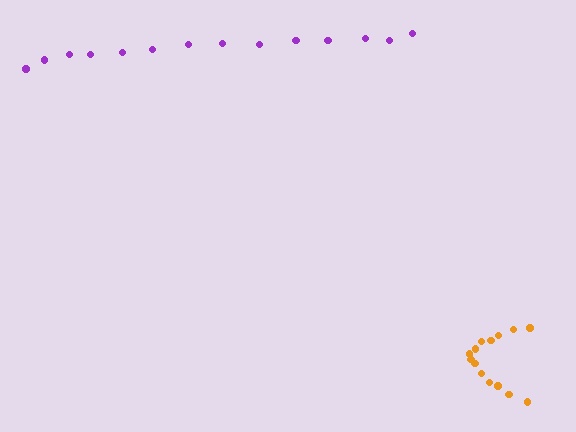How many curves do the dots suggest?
There are 2 distinct paths.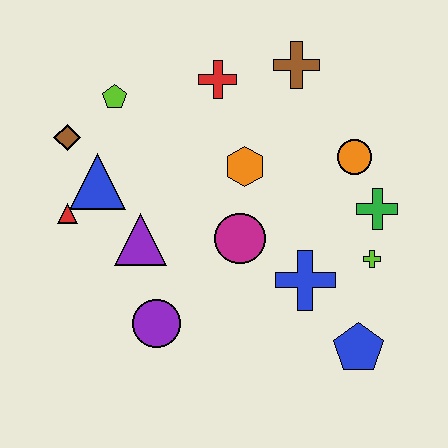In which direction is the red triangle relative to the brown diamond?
The red triangle is below the brown diamond.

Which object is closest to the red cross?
The brown cross is closest to the red cross.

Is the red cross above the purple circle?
Yes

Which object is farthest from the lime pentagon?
The blue pentagon is farthest from the lime pentagon.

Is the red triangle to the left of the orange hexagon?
Yes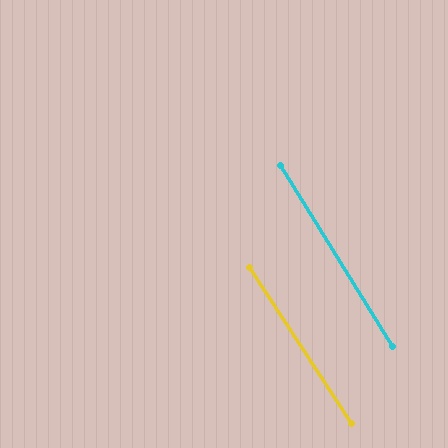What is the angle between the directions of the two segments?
Approximately 1 degree.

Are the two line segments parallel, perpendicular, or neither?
Parallel — their directions differ by only 1.2°.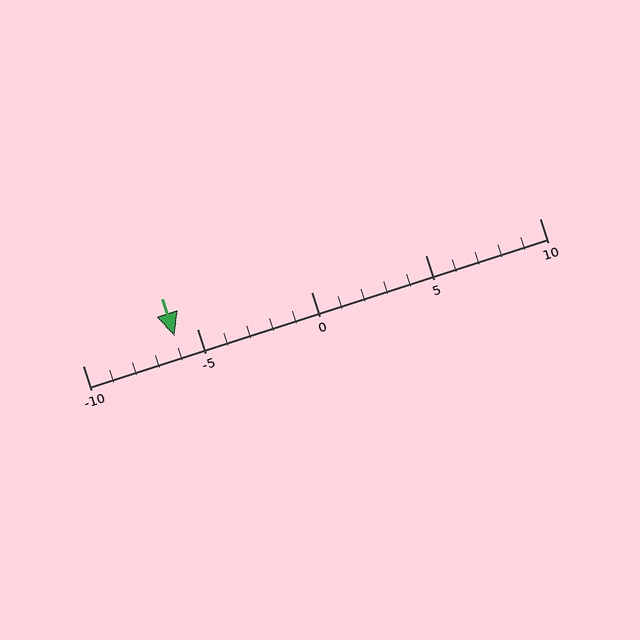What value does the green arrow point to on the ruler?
The green arrow points to approximately -6.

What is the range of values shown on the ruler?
The ruler shows values from -10 to 10.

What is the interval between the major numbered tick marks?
The major tick marks are spaced 5 units apart.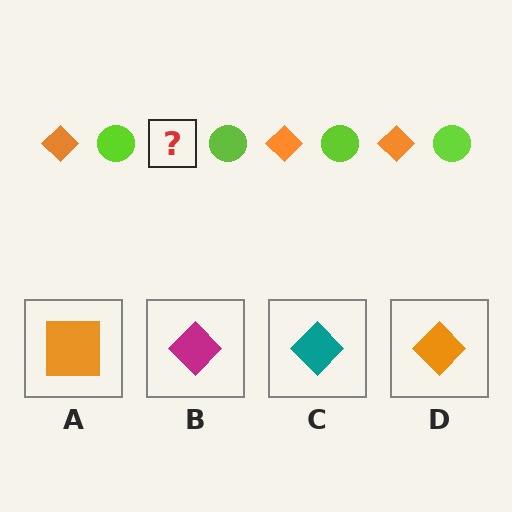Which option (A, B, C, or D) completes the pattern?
D.